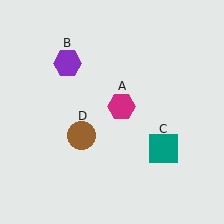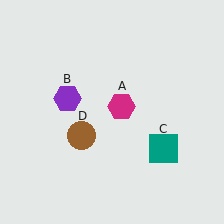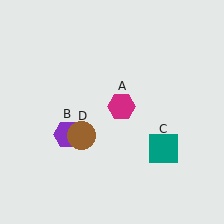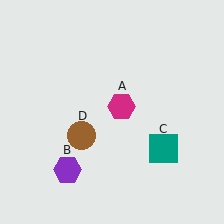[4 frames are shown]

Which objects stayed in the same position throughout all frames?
Magenta hexagon (object A) and teal square (object C) and brown circle (object D) remained stationary.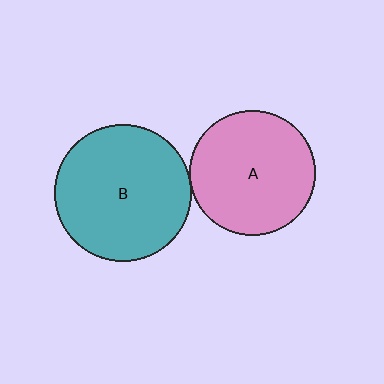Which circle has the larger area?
Circle B (teal).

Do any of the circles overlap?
No, none of the circles overlap.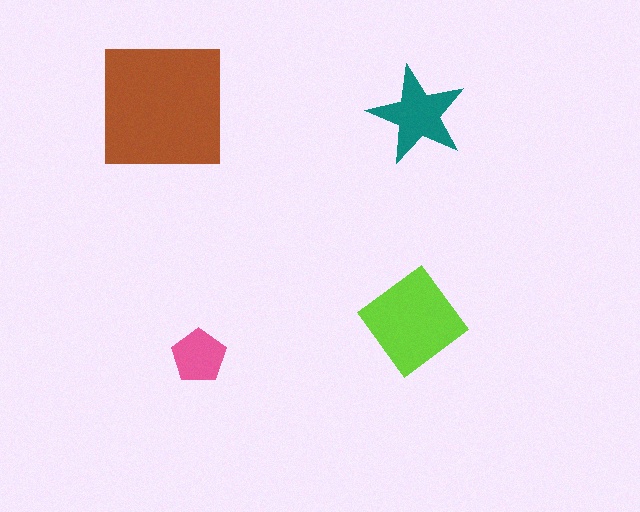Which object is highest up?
The brown square is topmost.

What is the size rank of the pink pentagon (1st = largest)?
4th.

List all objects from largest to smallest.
The brown square, the lime diamond, the teal star, the pink pentagon.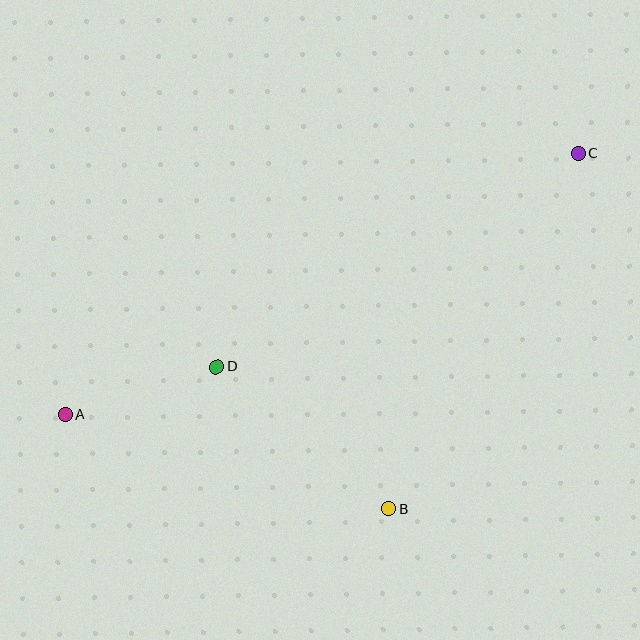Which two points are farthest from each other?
Points A and C are farthest from each other.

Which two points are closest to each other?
Points A and D are closest to each other.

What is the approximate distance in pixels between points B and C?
The distance between B and C is approximately 402 pixels.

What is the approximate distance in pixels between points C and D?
The distance between C and D is approximately 420 pixels.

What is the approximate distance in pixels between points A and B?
The distance between A and B is approximately 336 pixels.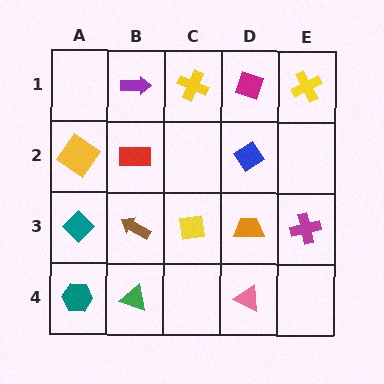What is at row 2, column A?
A yellow diamond.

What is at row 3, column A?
A teal diamond.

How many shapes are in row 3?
5 shapes.